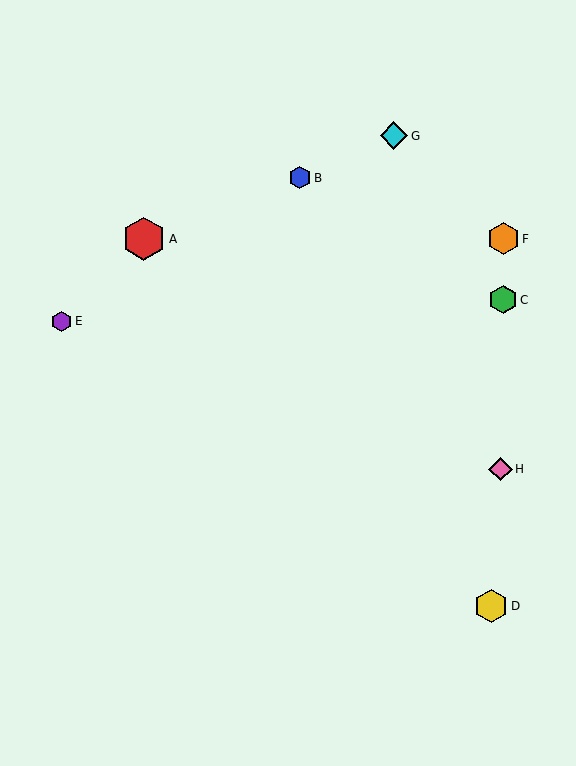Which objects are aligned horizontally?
Objects A, F are aligned horizontally.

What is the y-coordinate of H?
Object H is at y≈469.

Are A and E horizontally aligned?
No, A is at y≈239 and E is at y≈321.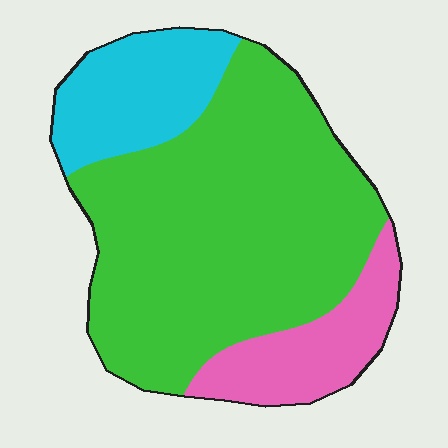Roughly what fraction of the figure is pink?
Pink covers 16% of the figure.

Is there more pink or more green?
Green.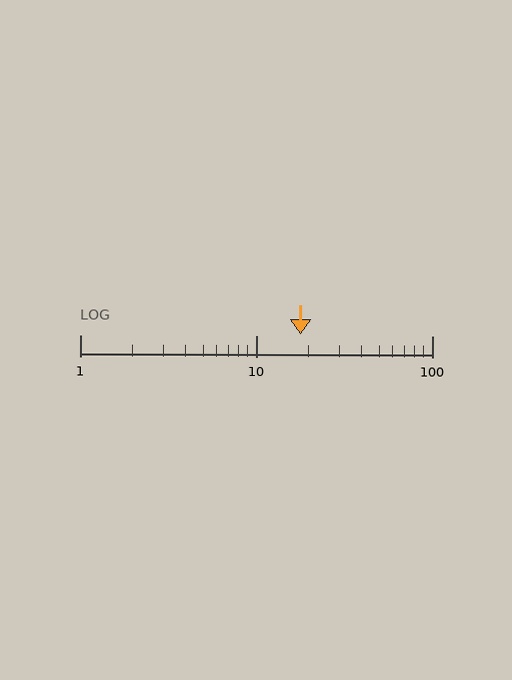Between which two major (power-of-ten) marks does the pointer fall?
The pointer is between 10 and 100.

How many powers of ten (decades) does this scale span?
The scale spans 2 decades, from 1 to 100.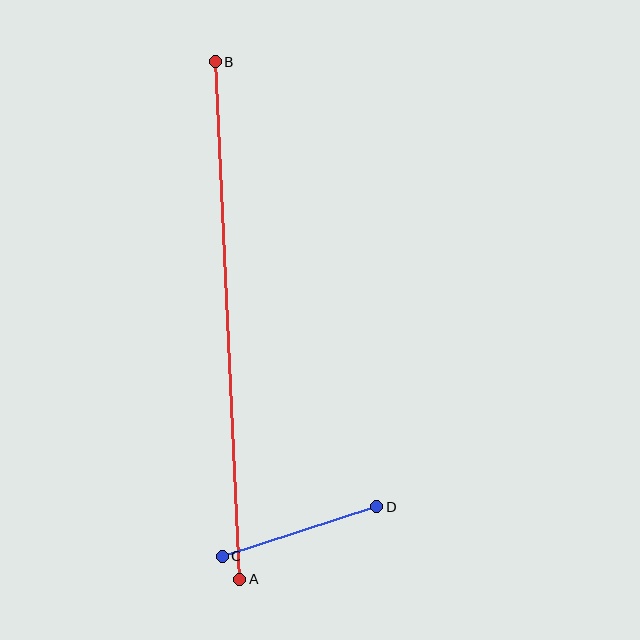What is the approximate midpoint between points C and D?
The midpoint is at approximately (300, 531) pixels.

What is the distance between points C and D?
The distance is approximately 162 pixels.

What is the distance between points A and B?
The distance is approximately 518 pixels.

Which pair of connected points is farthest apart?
Points A and B are farthest apart.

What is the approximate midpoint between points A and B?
The midpoint is at approximately (228, 320) pixels.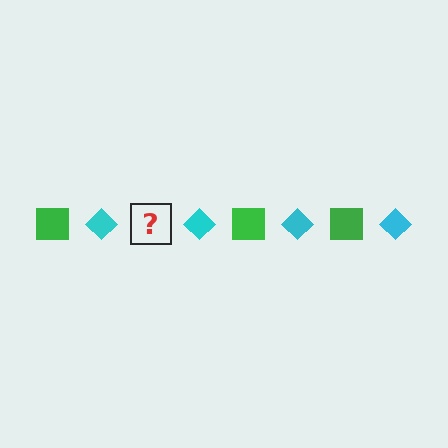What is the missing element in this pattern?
The missing element is a green square.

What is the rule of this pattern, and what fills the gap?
The rule is that the pattern alternates between green square and cyan diamond. The gap should be filled with a green square.